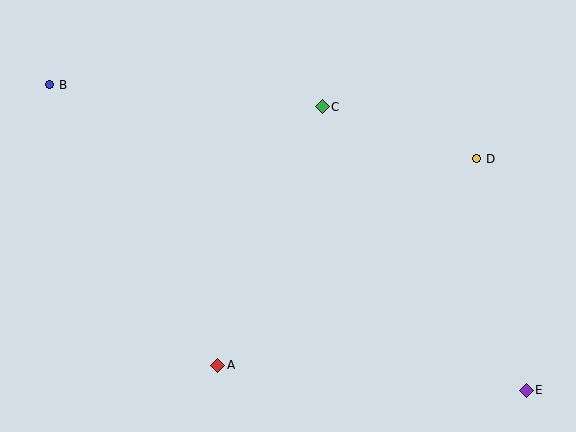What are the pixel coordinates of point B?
Point B is at (50, 85).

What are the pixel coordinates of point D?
Point D is at (477, 159).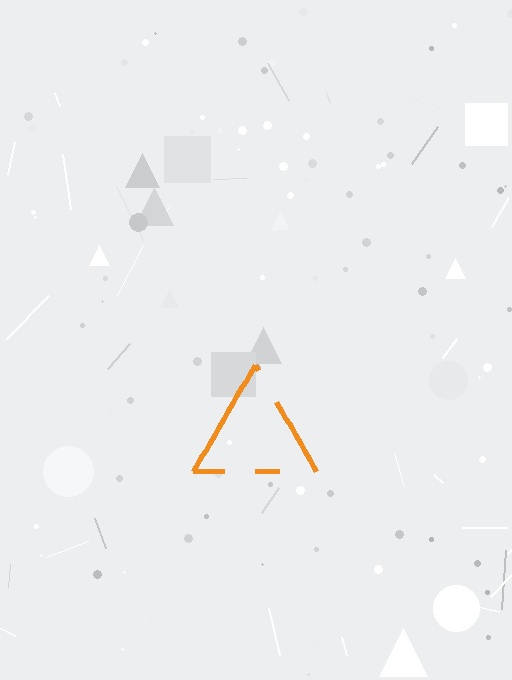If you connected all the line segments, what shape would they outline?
They would outline a triangle.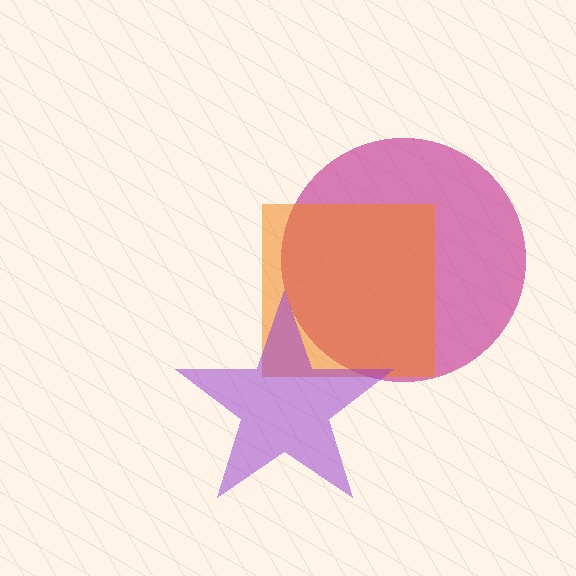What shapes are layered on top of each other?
The layered shapes are: a magenta circle, an orange square, a purple star.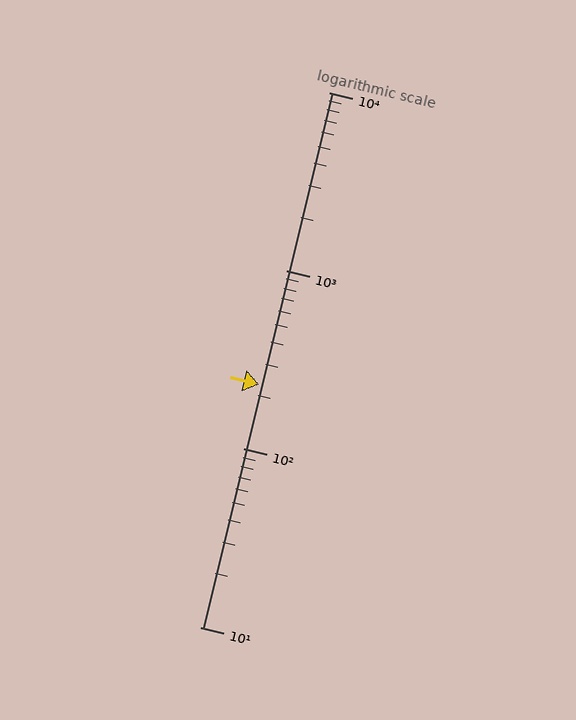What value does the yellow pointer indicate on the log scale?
The pointer indicates approximately 230.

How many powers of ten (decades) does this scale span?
The scale spans 3 decades, from 10 to 10000.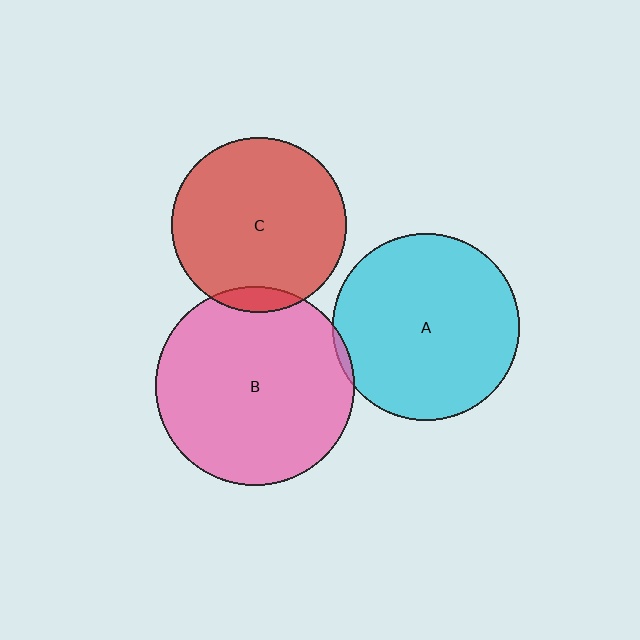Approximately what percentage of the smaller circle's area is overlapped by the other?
Approximately 5%.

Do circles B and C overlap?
Yes.